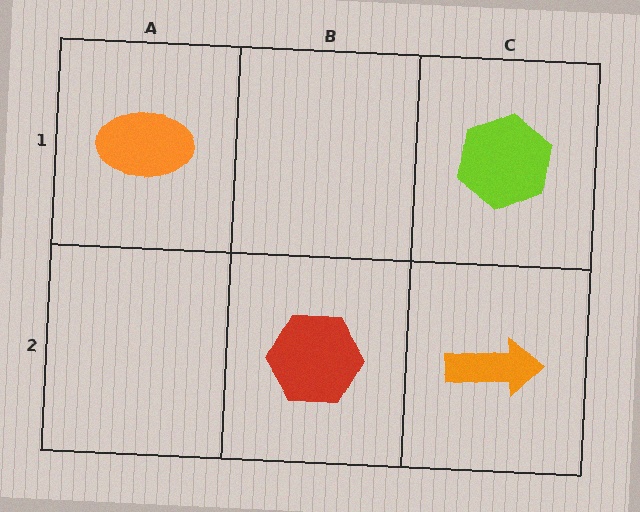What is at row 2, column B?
A red hexagon.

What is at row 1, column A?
An orange ellipse.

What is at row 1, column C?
A lime hexagon.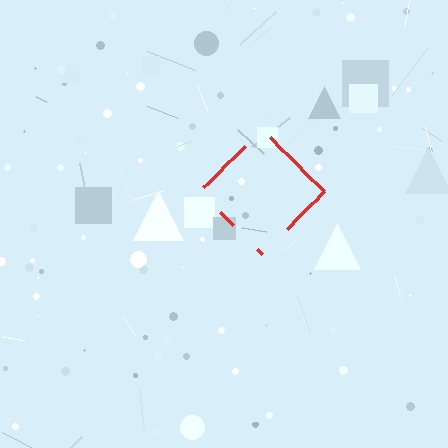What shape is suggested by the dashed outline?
The dashed outline suggests a diamond.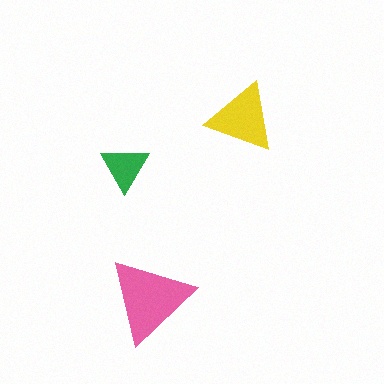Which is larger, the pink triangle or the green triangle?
The pink one.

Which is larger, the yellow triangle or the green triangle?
The yellow one.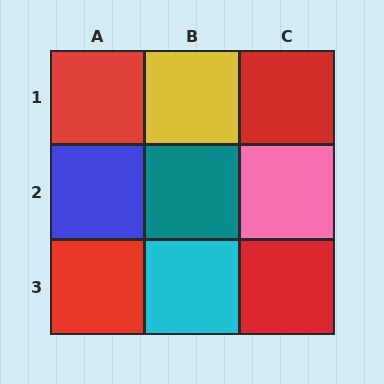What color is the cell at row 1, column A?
Red.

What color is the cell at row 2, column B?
Teal.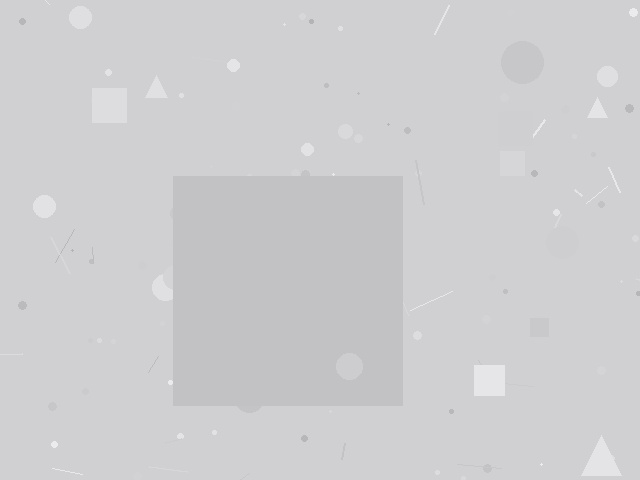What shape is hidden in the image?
A square is hidden in the image.